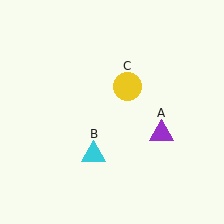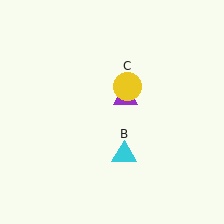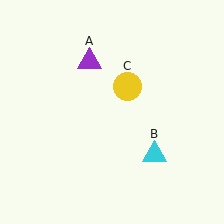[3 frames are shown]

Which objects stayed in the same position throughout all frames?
Yellow circle (object C) remained stationary.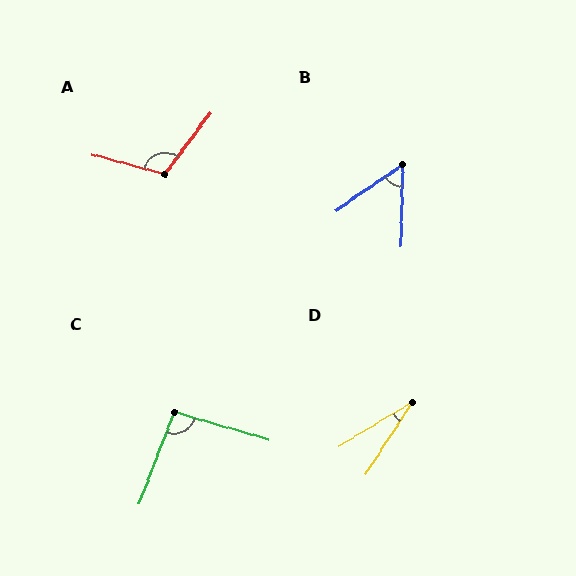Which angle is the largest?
A, at approximately 112 degrees.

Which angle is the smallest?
D, at approximately 26 degrees.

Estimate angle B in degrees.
Approximately 55 degrees.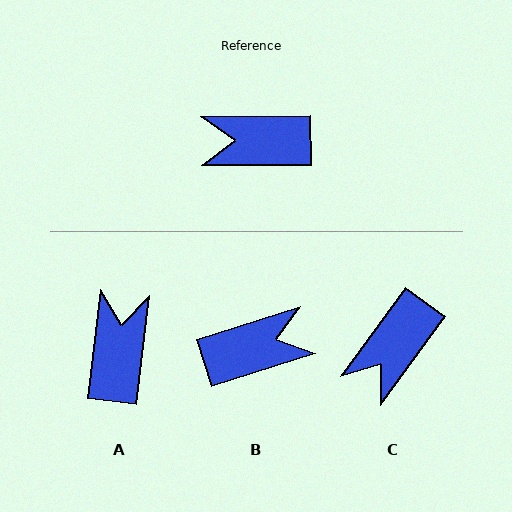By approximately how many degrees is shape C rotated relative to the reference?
Approximately 54 degrees counter-clockwise.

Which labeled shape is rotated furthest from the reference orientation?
B, about 162 degrees away.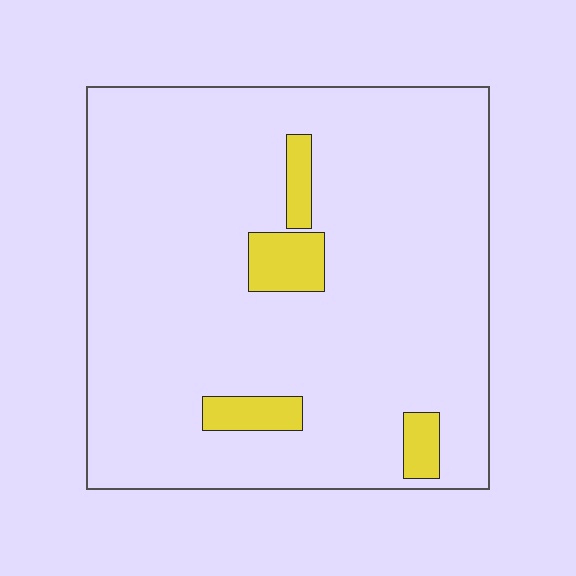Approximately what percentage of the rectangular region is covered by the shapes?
Approximately 10%.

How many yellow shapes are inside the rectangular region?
4.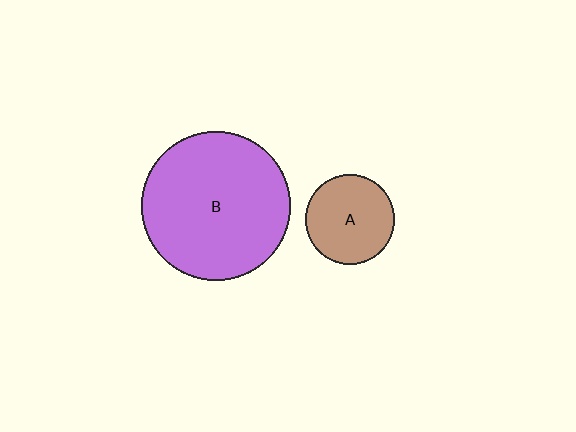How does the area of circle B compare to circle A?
Approximately 2.8 times.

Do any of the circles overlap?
No, none of the circles overlap.